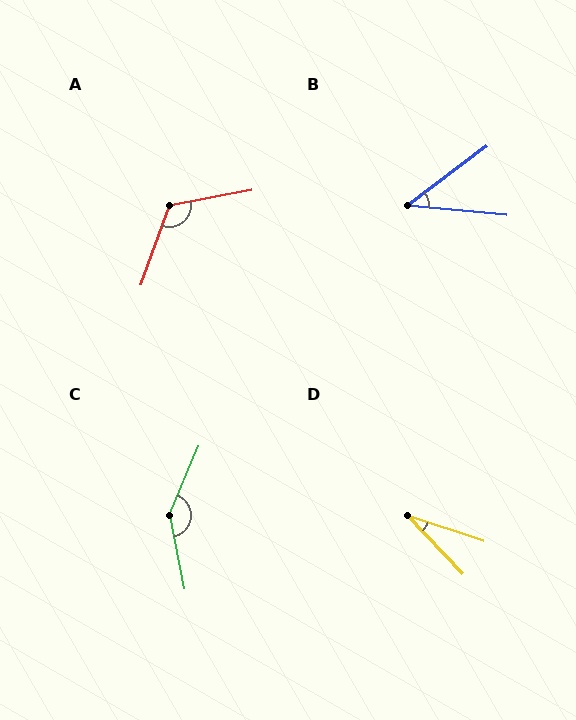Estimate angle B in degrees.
Approximately 43 degrees.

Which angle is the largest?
C, at approximately 145 degrees.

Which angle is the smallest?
D, at approximately 28 degrees.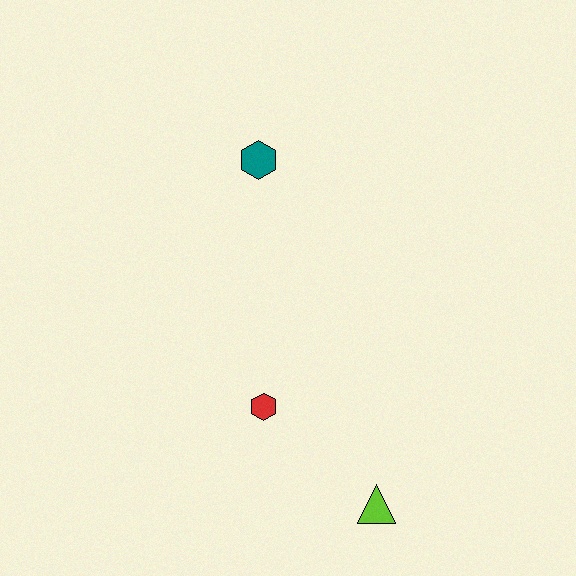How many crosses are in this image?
There are no crosses.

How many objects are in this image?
There are 3 objects.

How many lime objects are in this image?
There is 1 lime object.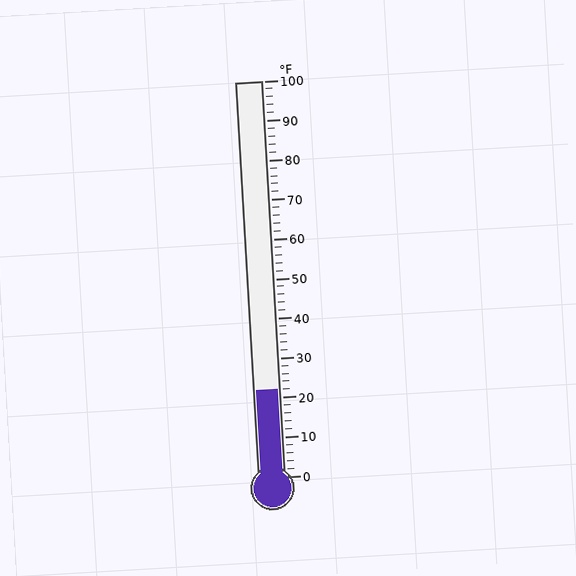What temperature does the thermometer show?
The thermometer shows approximately 22°F.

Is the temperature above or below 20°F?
The temperature is above 20°F.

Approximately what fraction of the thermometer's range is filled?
The thermometer is filled to approximately 20% of its range.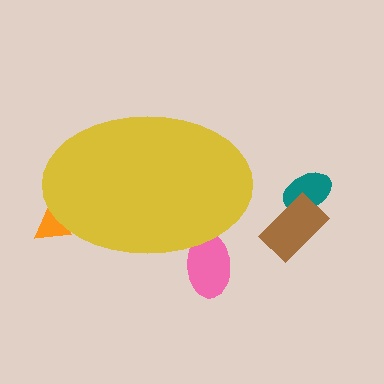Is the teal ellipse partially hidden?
No, the teal ellipse is fully visible.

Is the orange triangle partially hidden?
Yes, the orange triangle is partially hidden behind the yellow ellipse.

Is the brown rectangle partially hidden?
No, the brown rectangle is fully visible.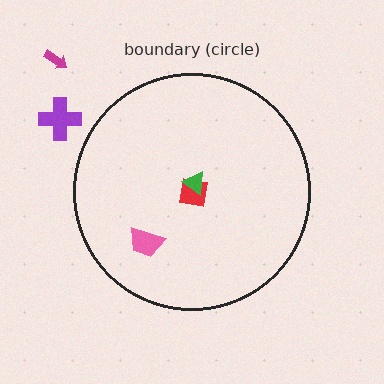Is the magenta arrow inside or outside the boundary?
Outside.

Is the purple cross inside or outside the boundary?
Outside.